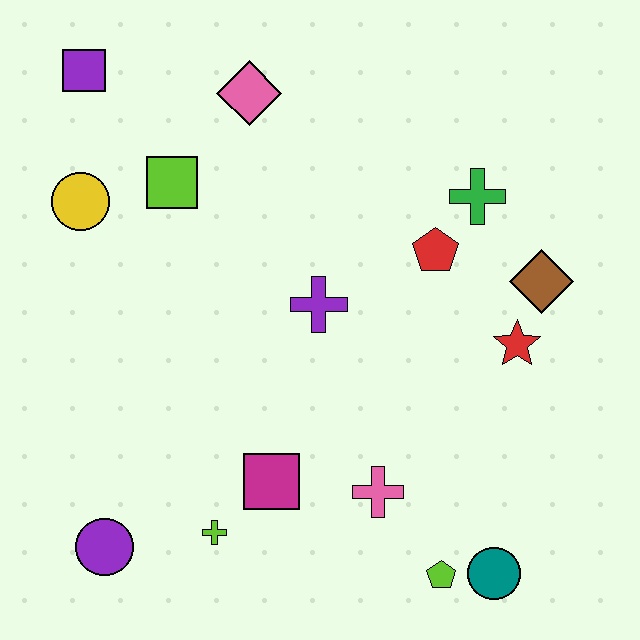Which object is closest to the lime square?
The yellow circle is closest to the lime square.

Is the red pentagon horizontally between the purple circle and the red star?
Yes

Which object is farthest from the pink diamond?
The teal circle is farthest from the pink diamond.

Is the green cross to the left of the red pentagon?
No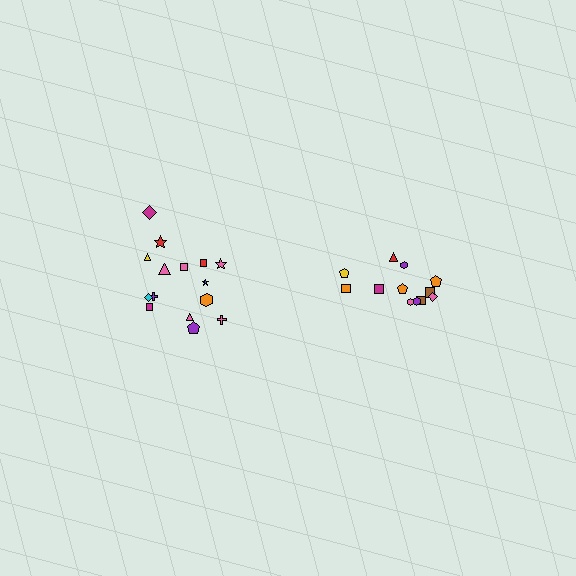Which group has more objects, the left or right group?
The left group.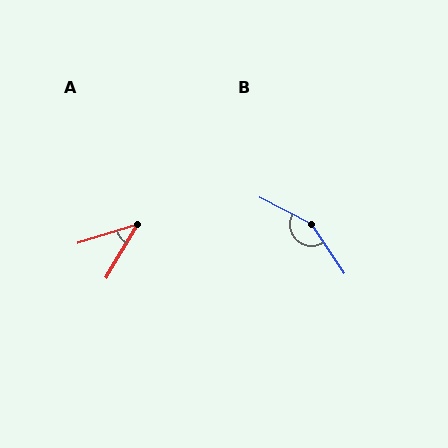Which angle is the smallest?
A, at approximately 42 degrees.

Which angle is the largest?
B, at approximately 151 degrees.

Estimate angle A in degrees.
Approximately 42 degrees.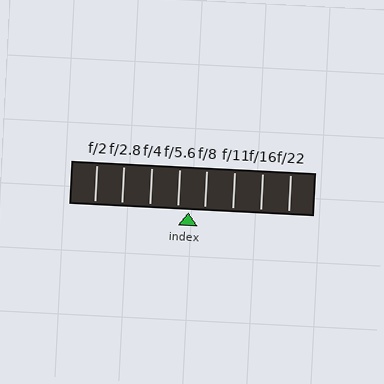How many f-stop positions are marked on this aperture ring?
There are 8 f-stop positions marked.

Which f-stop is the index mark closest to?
The index mark is closest to f/5.6.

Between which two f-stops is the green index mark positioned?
The index mark is between f/5.6 and f/8.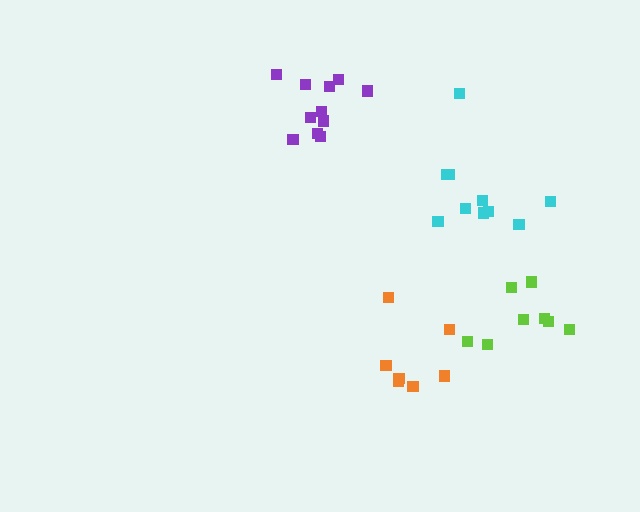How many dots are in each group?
Group 1: 11 dots, Group 2: 7 dots, Group 3: 8 dots, Group 4: 11 dots (37 total).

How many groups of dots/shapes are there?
There are 4 groups.